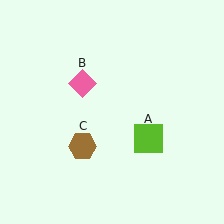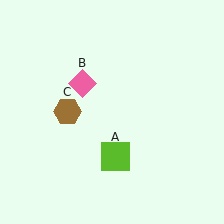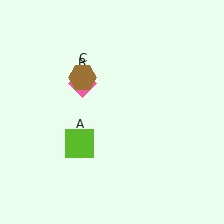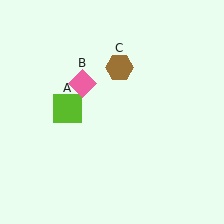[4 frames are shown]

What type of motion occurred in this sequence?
The lime square (object A), brown hexagon (object C) rotated clockwise around the center of the scene.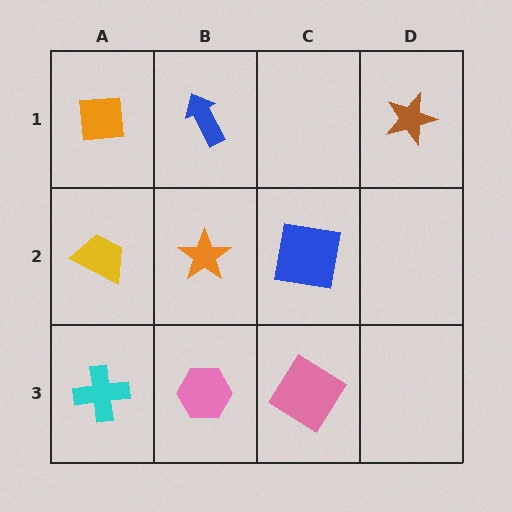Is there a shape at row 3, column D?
No, that cell is empty.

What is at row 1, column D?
A brown star.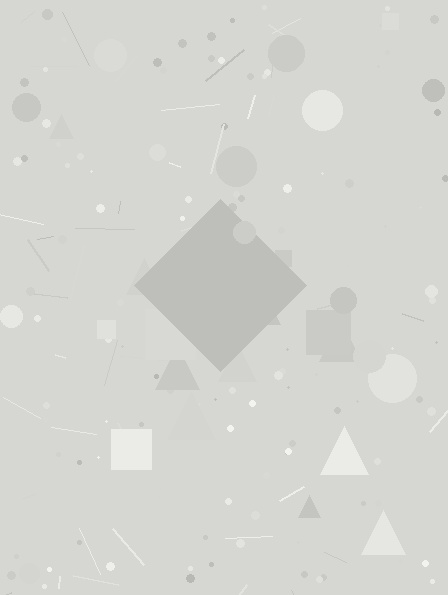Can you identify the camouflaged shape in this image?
The camouflaged shape is a diamond.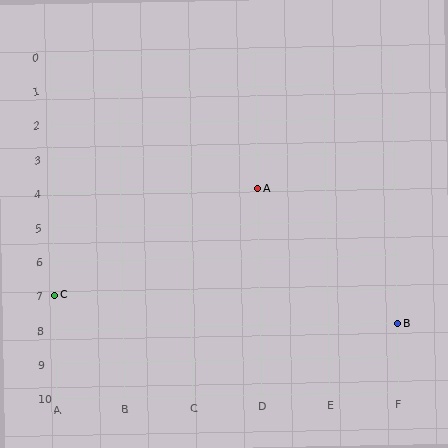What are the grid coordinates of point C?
Point C is at grid coordinates (A, 7).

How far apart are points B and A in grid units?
Points B and A are 2 columns and 4 rows apart (about 4.5 grid units diagonally).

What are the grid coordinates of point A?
Point A is at grid coordinates (D, 4).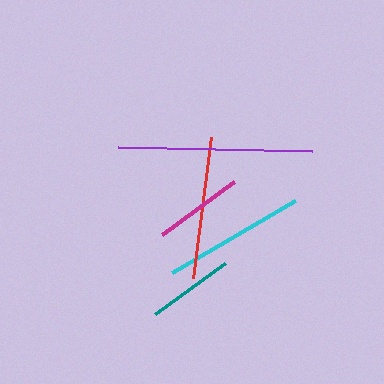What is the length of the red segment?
The red segment is approximately 142 pixels long.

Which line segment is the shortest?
The teal line is the shortest at approximately 87 pixels.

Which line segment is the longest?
The purple line is the longest at approximately 193 pixels.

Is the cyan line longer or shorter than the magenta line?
The cyan line is longer than the magenta line.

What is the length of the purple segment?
The purple segment is approximately 193 pixels long.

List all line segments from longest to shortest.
From longest to shortest: purple, cyan, red, magenta, teal.